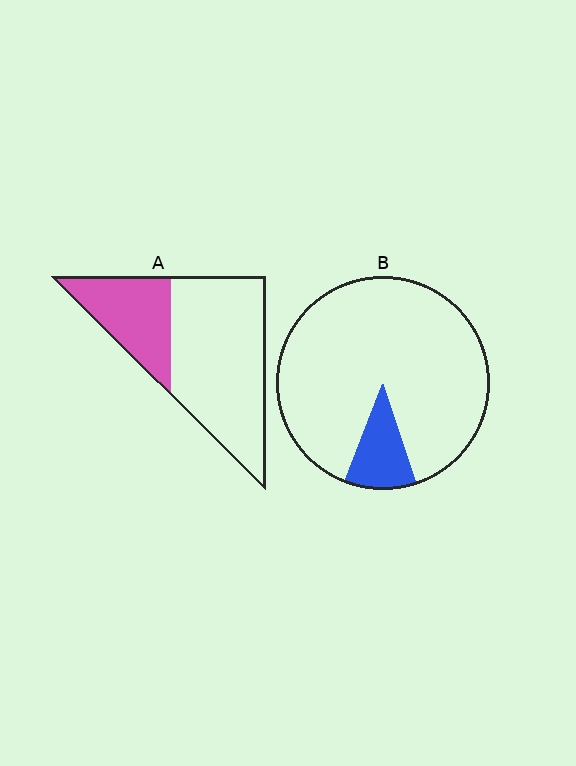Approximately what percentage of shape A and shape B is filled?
A is approximately 30% and B is approximately 10%.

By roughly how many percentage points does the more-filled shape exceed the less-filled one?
By roughly 20 percentage points (A over B).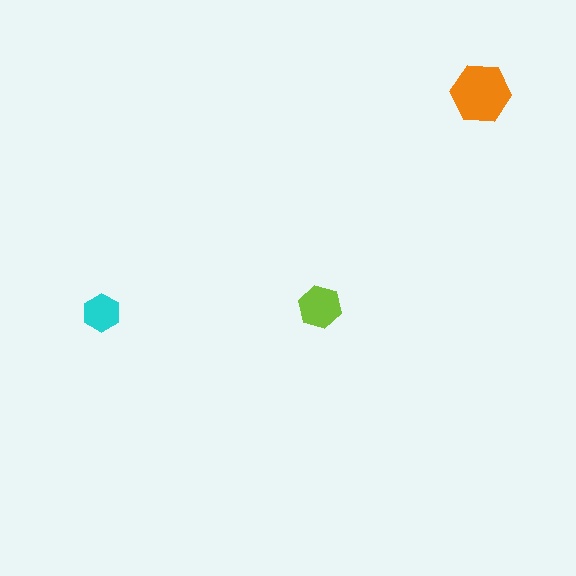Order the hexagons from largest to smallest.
the orange one, the lime one, the cyan one.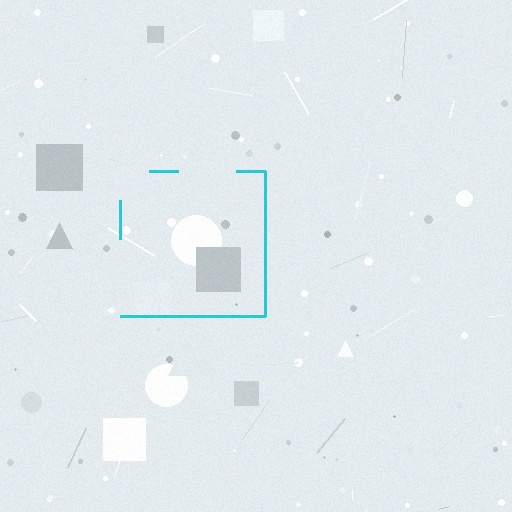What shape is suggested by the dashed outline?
The dashed outline suggests a square.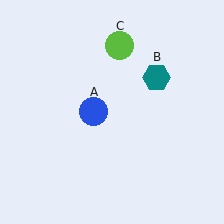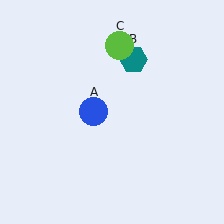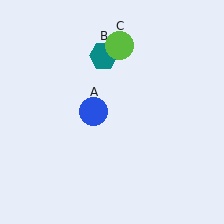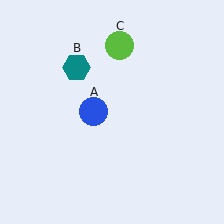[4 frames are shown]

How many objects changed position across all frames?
1 object changed position: teal hexagon (object B).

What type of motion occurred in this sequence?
The teal hexagon (object B) rotated counterclockwise around the center of the scene.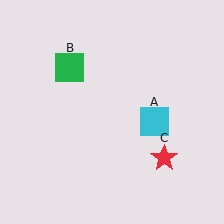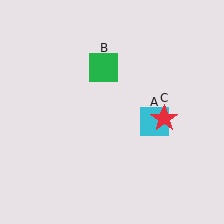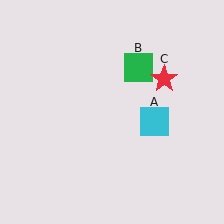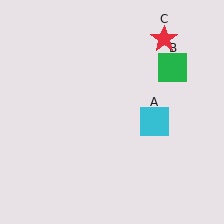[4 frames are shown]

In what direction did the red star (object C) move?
The red star (object C) moved up.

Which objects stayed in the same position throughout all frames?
Cyan square (object A) remained stationary.